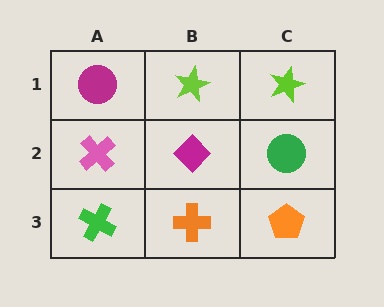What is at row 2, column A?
A pink cross.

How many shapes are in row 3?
3 shapes.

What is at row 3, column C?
An orange pentagon.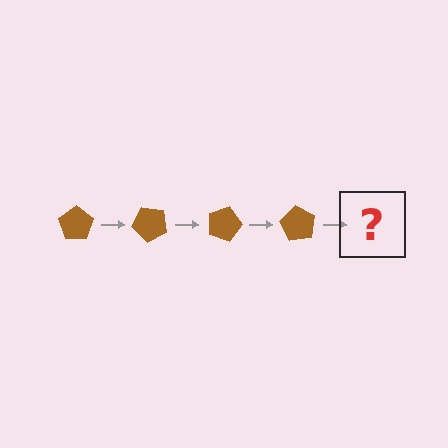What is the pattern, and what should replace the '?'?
The pattern is that the pentagon rotates 45 degrees each step. The '?' should be a brown pentagon rotated 180 degrees.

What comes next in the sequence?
The next element should be a brown pentagon rotated 180 degrees.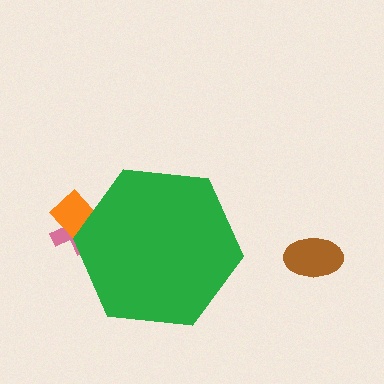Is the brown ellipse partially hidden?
No, the brown ellipse is fully visible.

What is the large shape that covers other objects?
A green hexagon.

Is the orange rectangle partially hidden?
Yes, the orange rectangle is partially hidden behind the green hexagon.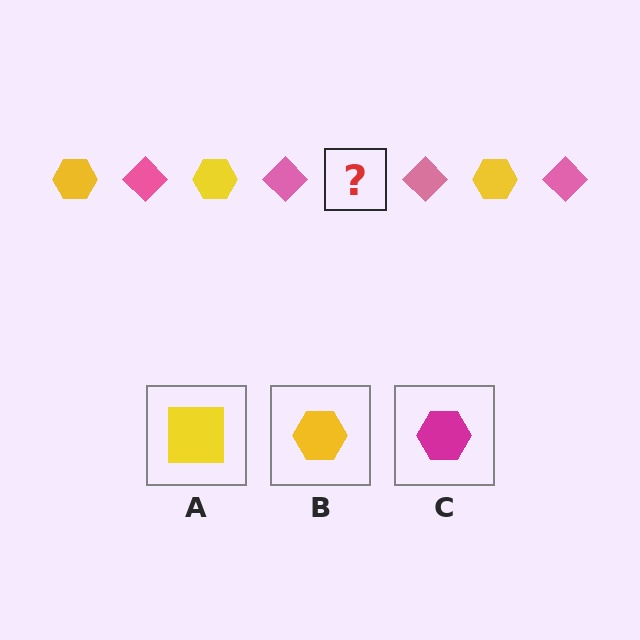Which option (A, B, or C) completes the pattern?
B.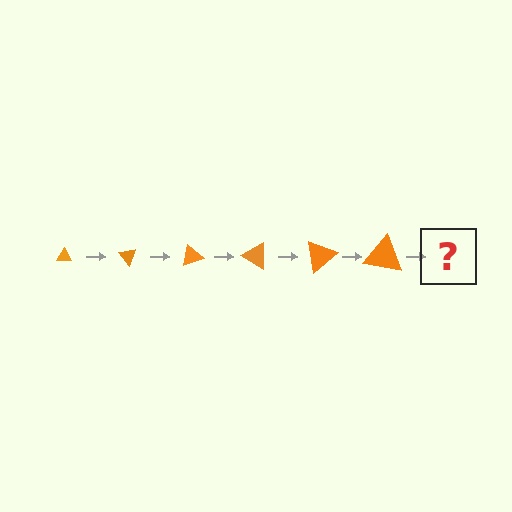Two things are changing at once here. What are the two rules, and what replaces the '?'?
The two rules are that the triangle grows larger each step and it rotates 50 degrees each step. The '?' should be a triangle, larger than the previous one and rotated 300 degrees from the start.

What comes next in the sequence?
The next element should be a triangle, larger than the previous one and rotated 300 degrees from the start.